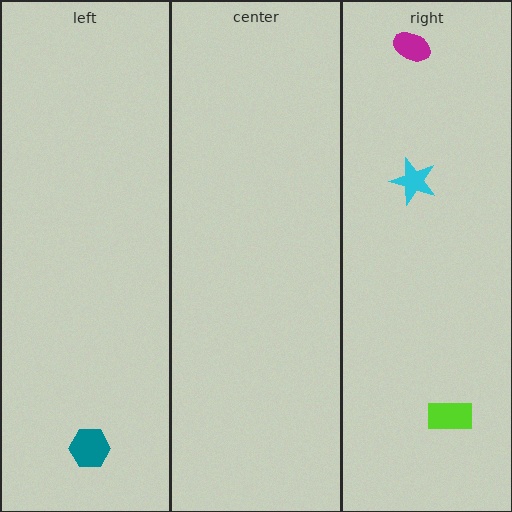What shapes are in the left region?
The teal hexagon.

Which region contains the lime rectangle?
The right region.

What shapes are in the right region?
The cyan star, the lime rectangle, the magenta ellipse.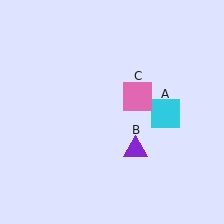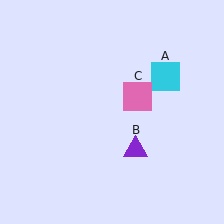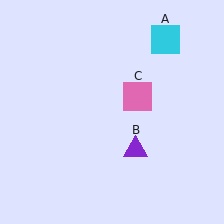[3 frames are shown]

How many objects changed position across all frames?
1 object changed position: cyan square (object A).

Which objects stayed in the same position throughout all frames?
Purple triangle (object B) and pink square (object C) remained stationary.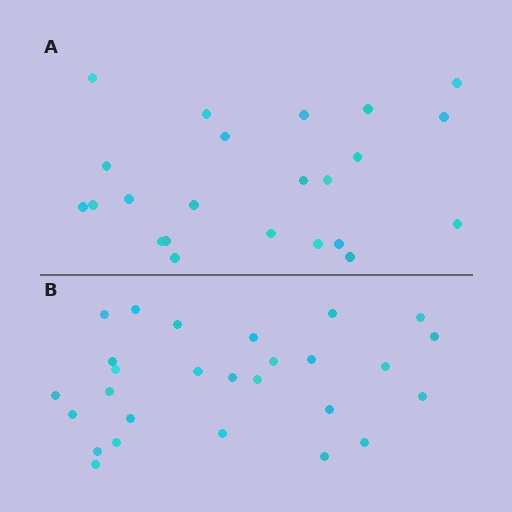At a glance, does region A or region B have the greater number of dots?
Region B (the bottom region) has more dots.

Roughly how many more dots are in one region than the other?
Region B has about 4 more dots than region A.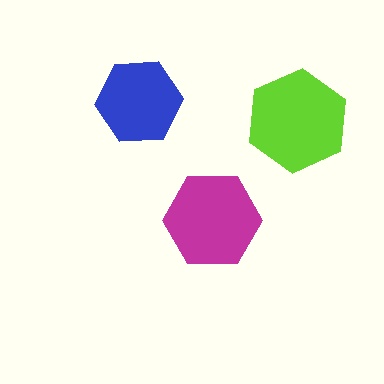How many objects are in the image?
There are 3 objects in the image.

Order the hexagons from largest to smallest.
the lime one, the magenta one, the blue one.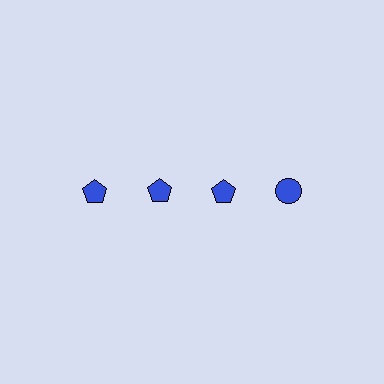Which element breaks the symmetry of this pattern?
The blue circle in the top row, second from right column breaks the symmetry. All other shapes are blue pentagons.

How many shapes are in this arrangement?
There are 4 shapes arranged in a grid pattern.